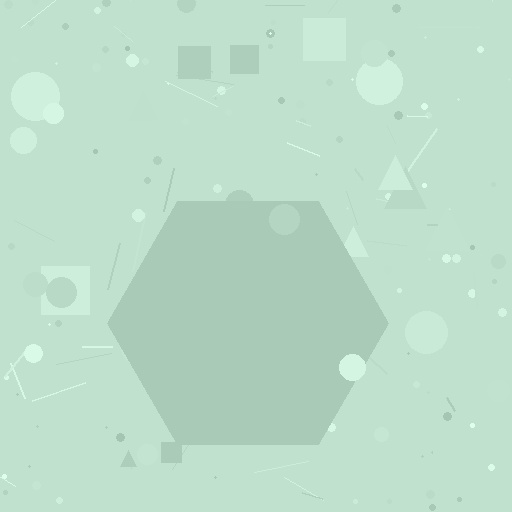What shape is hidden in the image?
A hexagon is hidden in the image.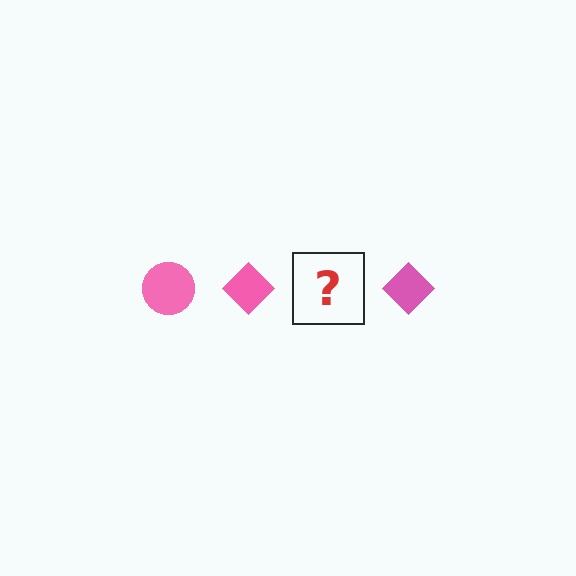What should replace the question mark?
The question mark should be replaced with a pink circle.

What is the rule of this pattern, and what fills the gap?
The rule is that the pattern cycles through circle, diamond shapes in pink. The gap should be filled with a pink circle.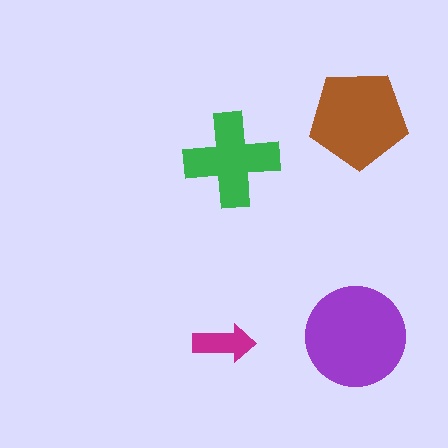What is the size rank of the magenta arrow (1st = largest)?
4th.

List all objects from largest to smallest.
The purple circle, the brown pentagon, the green cross, the magenta arrow.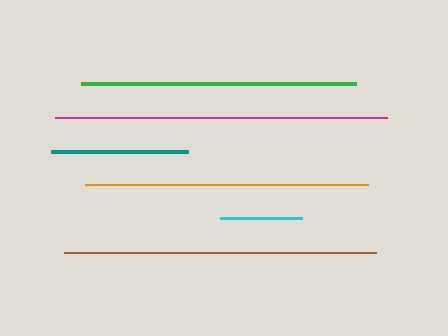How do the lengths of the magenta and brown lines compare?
The magenta and brown lines are approximately the same length.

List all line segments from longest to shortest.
From longest to shortest: magenta, brown, orange, green, teal, cyan.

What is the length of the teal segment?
The teal segment is approximately 136 pixels long.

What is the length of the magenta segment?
The magenta segment is approximately 332 pixels long.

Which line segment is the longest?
The magenta line is the longest at approximately 332 pixels.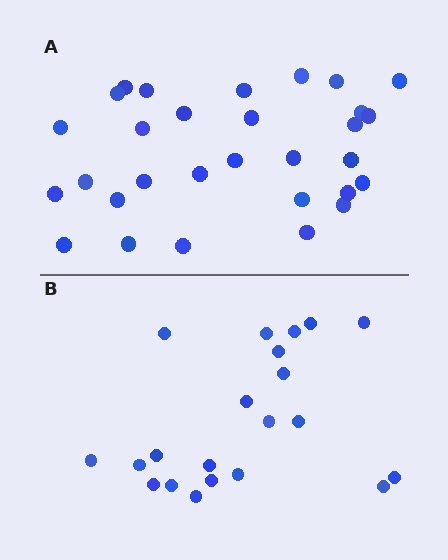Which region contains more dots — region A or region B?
Region A (the top region) has more dots.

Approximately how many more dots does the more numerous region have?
Region A has roughly 8 or so more dots than region B.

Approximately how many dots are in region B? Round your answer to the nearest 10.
About 20 dots. (The exact count is 21, which rounds to 20.)